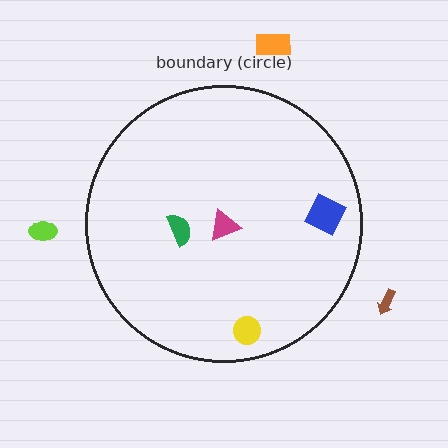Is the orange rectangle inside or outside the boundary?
Outside.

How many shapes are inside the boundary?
4 inside, 3 outside.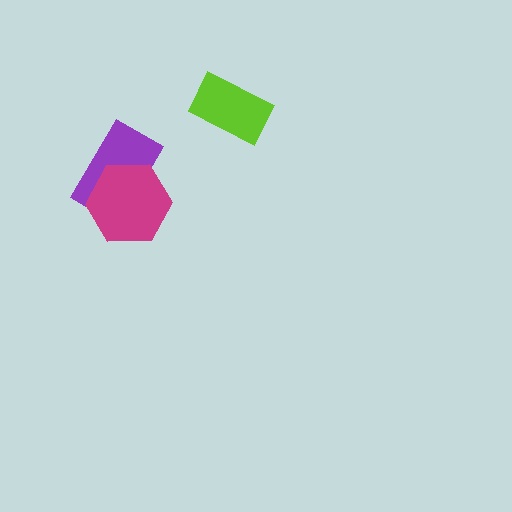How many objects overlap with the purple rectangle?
1 object overlaps with the purple rectangle.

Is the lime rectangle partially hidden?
No, no other shape covers it.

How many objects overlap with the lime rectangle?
0 objects overlap with the lime rectangle.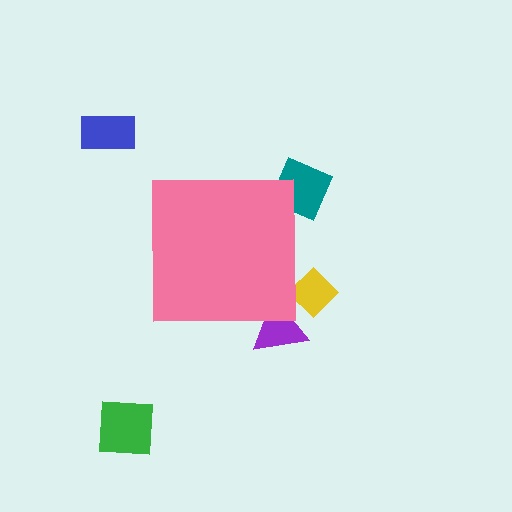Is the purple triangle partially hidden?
Yes, the purple triangle is partially hidden behind the pink square.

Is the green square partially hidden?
No, the green square is fully visible.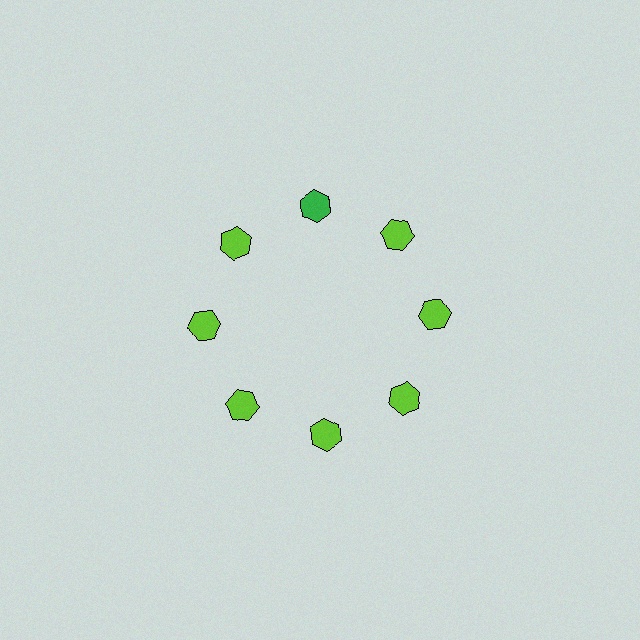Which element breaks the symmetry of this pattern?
The green hexagon at roughly the 12 o'clock position breaks the symmetry. All other shapes are lime hexagons.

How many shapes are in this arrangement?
There are 8 shapes arranged in a ring pattern.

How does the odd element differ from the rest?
It has a different color: green instead of lime.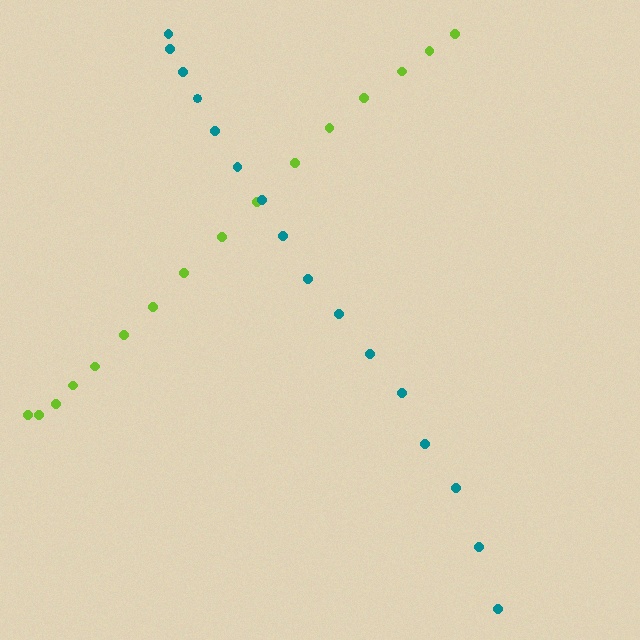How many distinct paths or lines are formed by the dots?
There are 2 distinct paths.